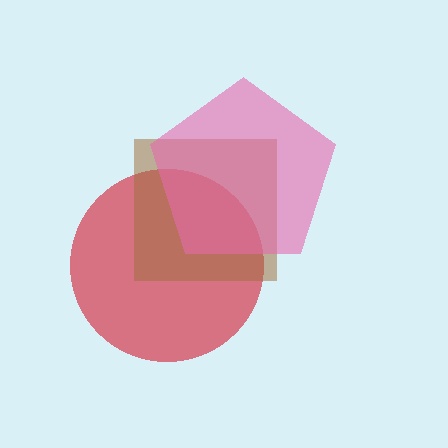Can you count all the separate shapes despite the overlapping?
Yes, there are 3 separate shapes.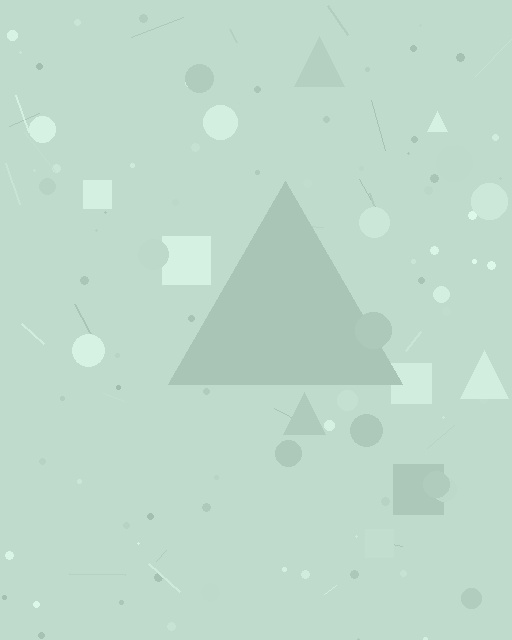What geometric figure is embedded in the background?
A triangle is embedded in the background.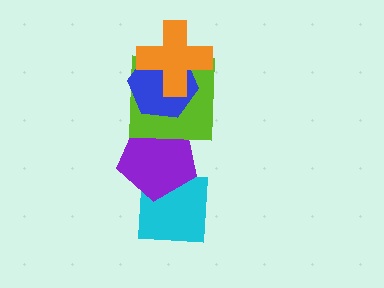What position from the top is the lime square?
The lime square is 3rd from the top.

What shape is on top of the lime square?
The blue hexagon is on top of the lime square.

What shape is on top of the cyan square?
The purple pentagon is on top of the cyan square.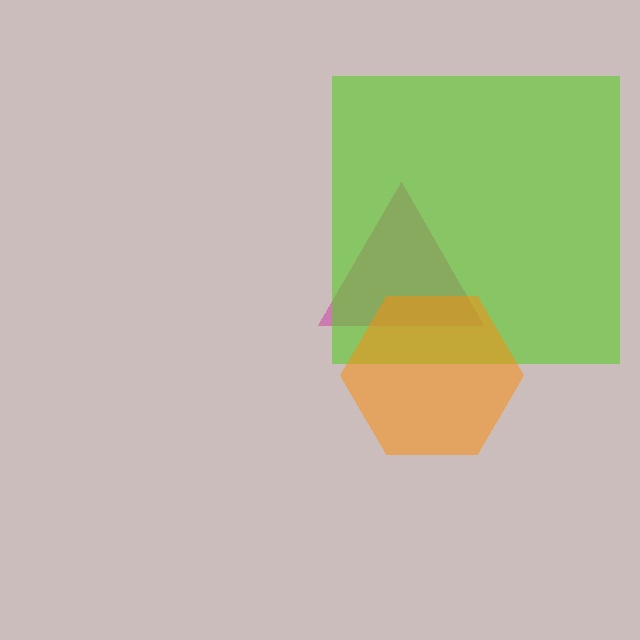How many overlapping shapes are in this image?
There are 3 overlapping shapes in the image.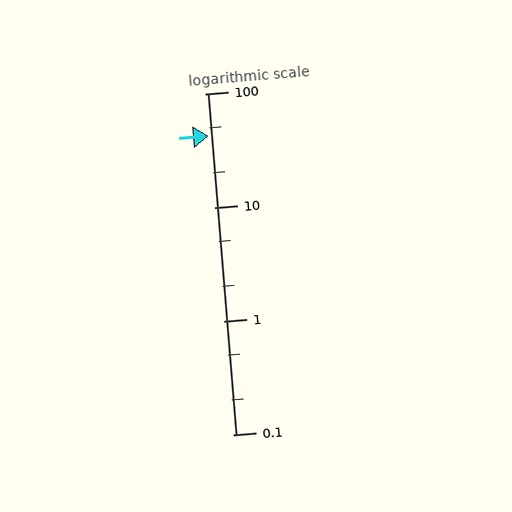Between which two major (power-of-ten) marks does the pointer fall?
The pointer is between 10 and 100.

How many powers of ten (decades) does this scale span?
The scale spans 3 decades, from 0.1 to 100.